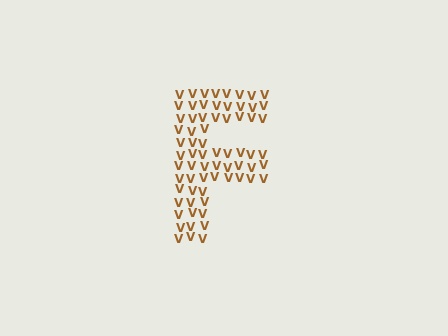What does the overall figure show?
The overall figure shows the letter F.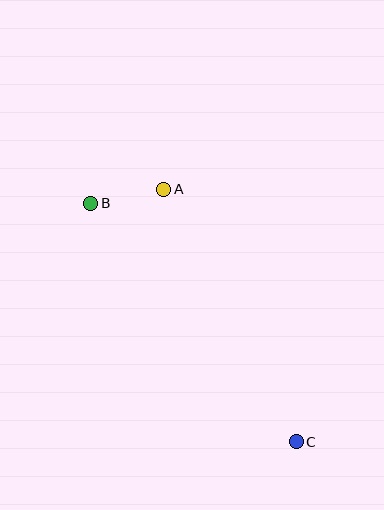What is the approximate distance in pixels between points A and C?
The distance between A and C is approximately 285 pixels.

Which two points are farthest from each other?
Points B and C are farthest from each other.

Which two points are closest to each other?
Points A and B are closest to each other.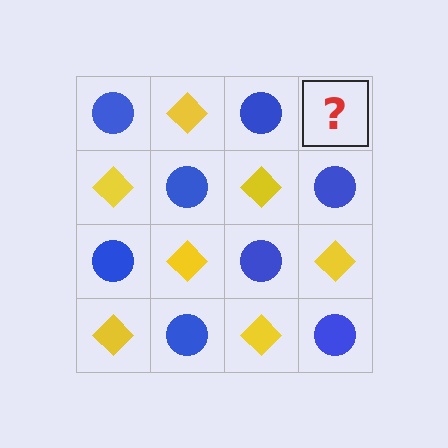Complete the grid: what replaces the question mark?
The question mark should be replaced with a yellow diamond.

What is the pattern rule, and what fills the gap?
The rule is that it alternates blue circle and yellow diamond in a checkerboard pattern. The gap should be filled with a yellow diamond.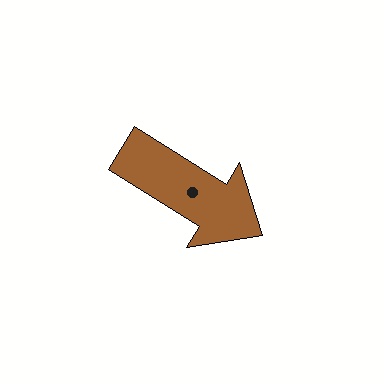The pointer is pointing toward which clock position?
Roughly 4 o'clock.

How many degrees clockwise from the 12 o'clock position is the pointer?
Approximately 122 degrees.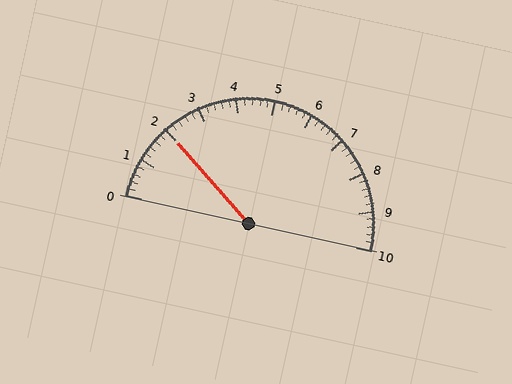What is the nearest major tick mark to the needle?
The nearest major tick mark is 2.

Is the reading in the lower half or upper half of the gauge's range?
The reading is in the lower half of the range (0 to 10).